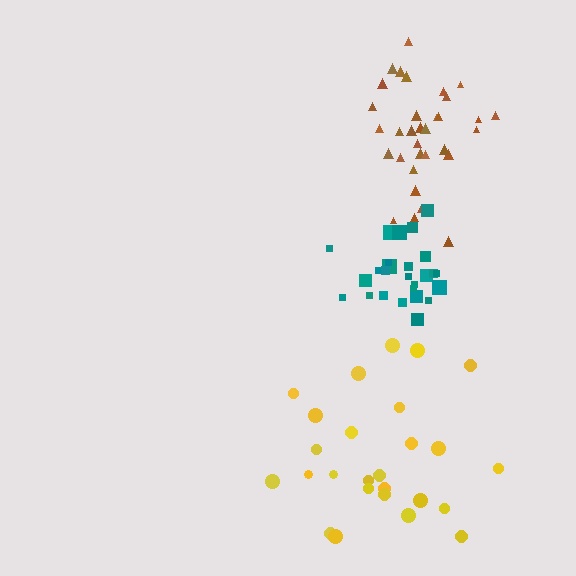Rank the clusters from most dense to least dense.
teal, brown, yellow.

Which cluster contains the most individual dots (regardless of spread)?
Brown (33).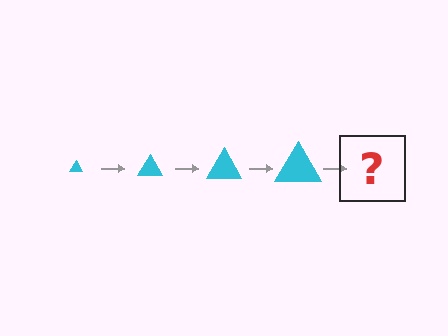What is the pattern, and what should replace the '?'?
The pattern is that the triangle gets progressively larger each step. The '?' should be a cyan triangle, larger than the previous one.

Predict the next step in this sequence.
The next step is a cyan triangle, larger than the previous one.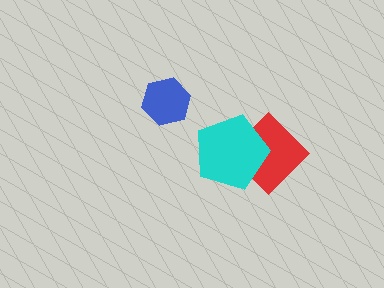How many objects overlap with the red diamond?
1 object overlaps with the red diamond.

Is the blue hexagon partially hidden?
No, no other shape covers it.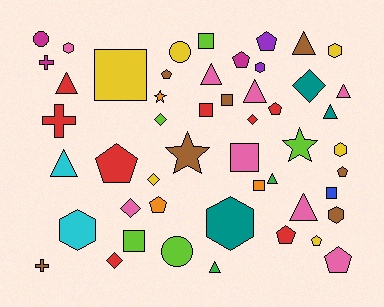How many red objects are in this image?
There are 8 red objects.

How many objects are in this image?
There are 50 objects.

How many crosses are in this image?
There are 3 crosses.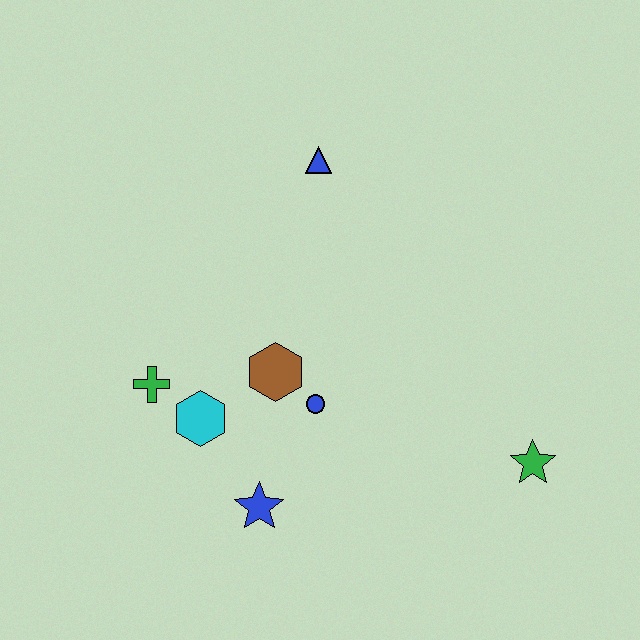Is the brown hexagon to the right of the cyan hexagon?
Yes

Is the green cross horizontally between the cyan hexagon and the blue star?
No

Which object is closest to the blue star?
The cyan hexagon is closest to the blue star.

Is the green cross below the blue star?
No